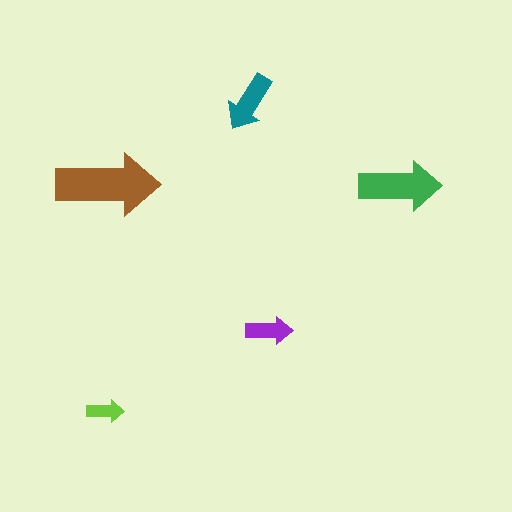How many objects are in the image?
There are 5 objects in the image.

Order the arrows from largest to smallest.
the brown one, the green one, the teal one, the purple one, the lime one.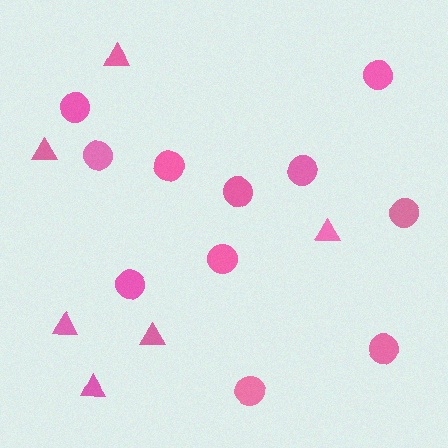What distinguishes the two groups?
There are 2 groups: one group of circles (11) and one group of triangles (6).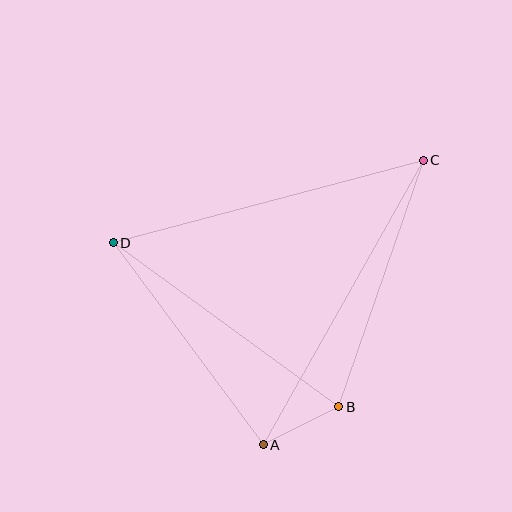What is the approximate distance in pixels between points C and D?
The distance between C and D is approximately 321 pixels.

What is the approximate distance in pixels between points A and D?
The distance between A and D is approximately 251 pixels.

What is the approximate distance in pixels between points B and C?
The distance between B and C is approximately 261 pixels.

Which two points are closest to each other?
Points A and B are closest to each other.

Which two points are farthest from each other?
Points A and C are farthest from each other.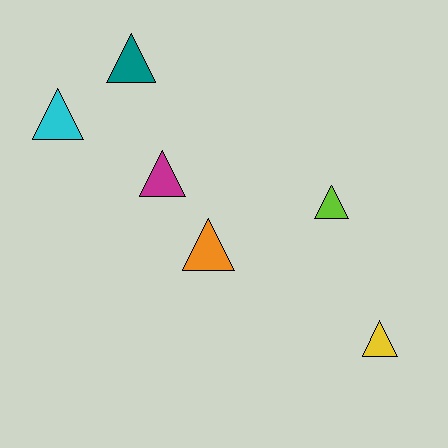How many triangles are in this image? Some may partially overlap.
There are 6 triangles.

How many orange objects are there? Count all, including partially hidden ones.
There is 1 orange object.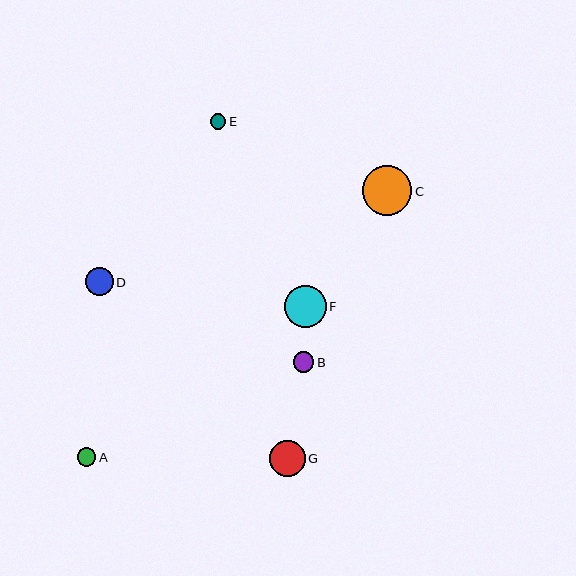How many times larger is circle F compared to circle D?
Circle F is approximately 1.5 times the size of circle D.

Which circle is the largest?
Circle C is the largest with a size of approximately 50 pixels.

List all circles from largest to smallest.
From largest to smallest: C, F, G, D, B, A, E.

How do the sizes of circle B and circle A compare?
Circle B and circle A are approximately the same size.